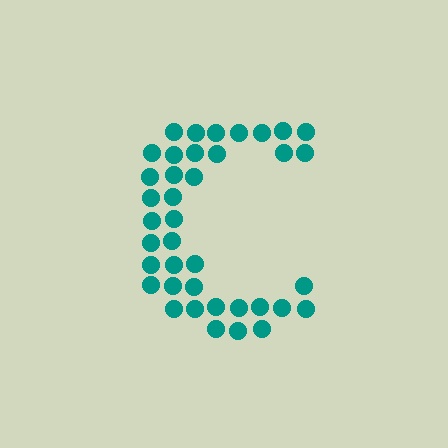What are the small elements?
The small elements are circles.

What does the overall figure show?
The overall figure shows the letter C.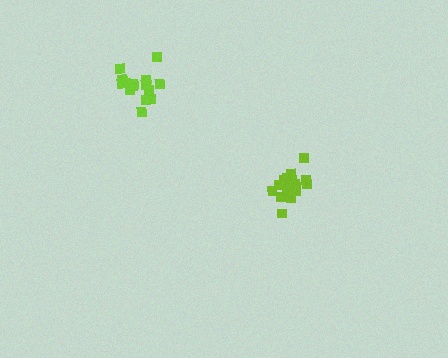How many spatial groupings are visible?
There are 2 spatial groupings.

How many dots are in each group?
Group 1: 17 dots, Group 2: 17 dots (34 total).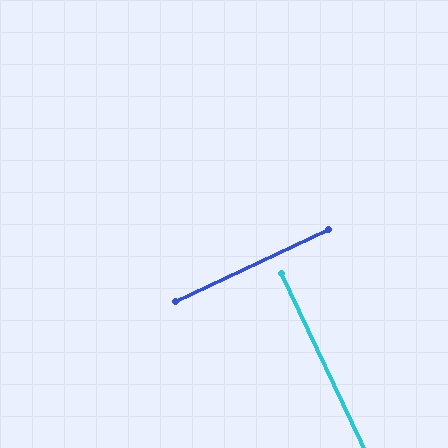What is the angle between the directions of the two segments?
Approximately 90 degrees.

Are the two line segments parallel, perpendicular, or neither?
Perpendicular — they meet at approximately 90°.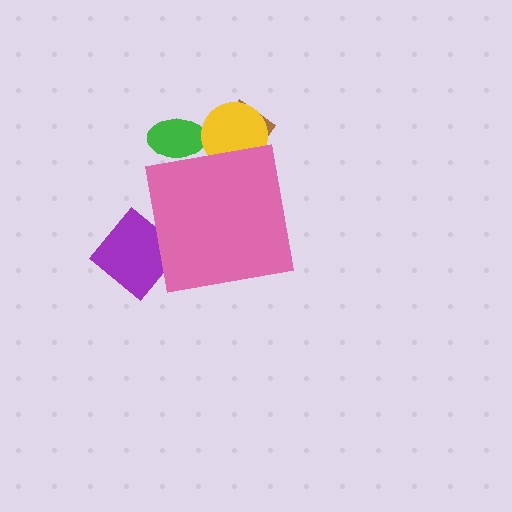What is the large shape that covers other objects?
A pink square.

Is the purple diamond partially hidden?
Yes, the purple diamond is partially hidden behind the pink square.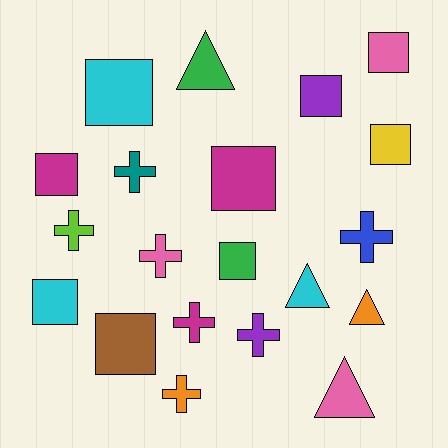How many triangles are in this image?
There are 4 triangles.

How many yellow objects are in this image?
There is 1 yellow object.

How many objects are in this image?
There are 20 objects.